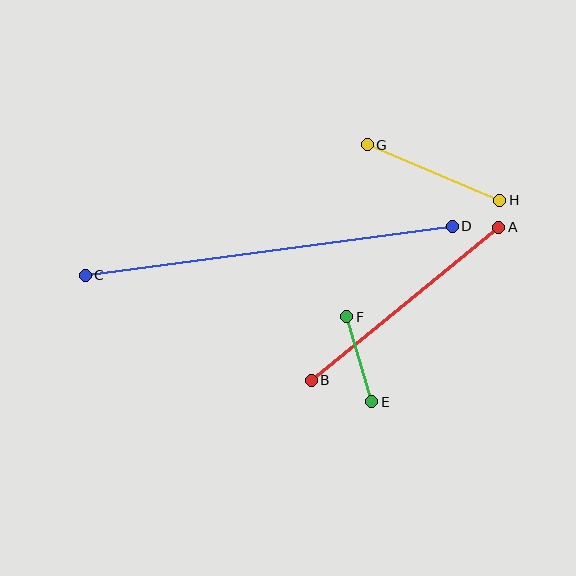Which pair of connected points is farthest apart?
Points C and D are farthest apart.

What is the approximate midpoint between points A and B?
The midpoint is at approximately (405, 304) pixels.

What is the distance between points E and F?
The distance is approximately 89 pixels.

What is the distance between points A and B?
The distance is approximately 242 pixels.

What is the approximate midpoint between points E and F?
The midpoint is at approximately (359, 359) pixels.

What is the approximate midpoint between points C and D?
The midpoint is at approximately (269, 251) pixels.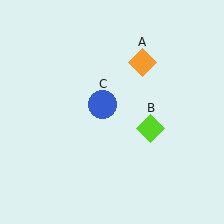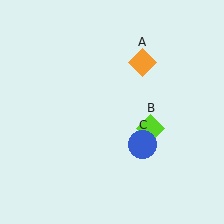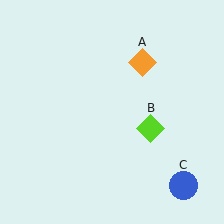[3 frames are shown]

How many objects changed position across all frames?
1 object changed position: blue circle (object C).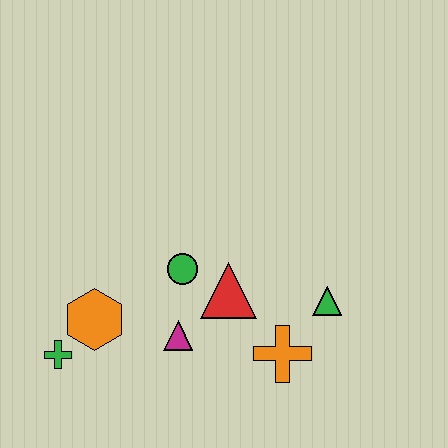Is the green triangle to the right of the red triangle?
Yes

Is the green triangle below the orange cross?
No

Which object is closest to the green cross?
The orange hexagon is closest to the green cross.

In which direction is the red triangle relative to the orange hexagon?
The red triangle is to the right of the orange hexagon.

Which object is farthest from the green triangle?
The green cross is farthest from the green triangle.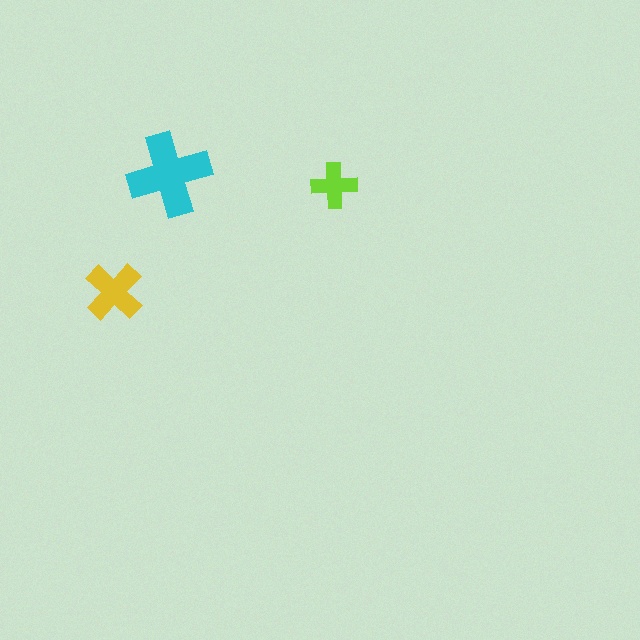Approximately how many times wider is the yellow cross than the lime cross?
About 1.5 times wider.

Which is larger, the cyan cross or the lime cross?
The cyan one.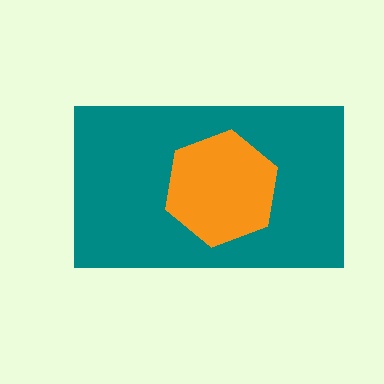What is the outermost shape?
The teal rectangle.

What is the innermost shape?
The orange hexagon.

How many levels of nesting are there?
2.